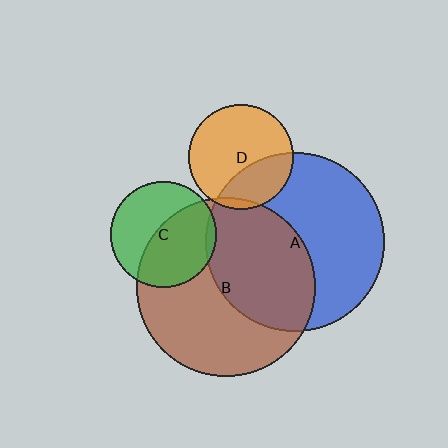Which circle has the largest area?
Circle B (brown).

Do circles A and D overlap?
Yes.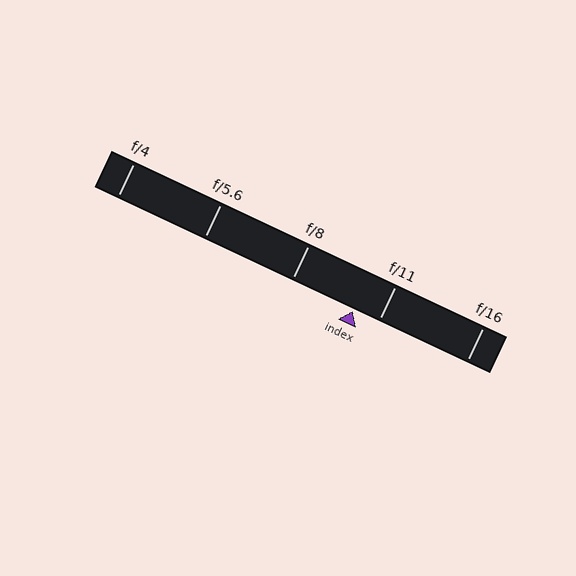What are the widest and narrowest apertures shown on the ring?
The widest aperture shown is f/4 and the narrowest is f/16.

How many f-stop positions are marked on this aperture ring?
There are 5 f-stop positions marked.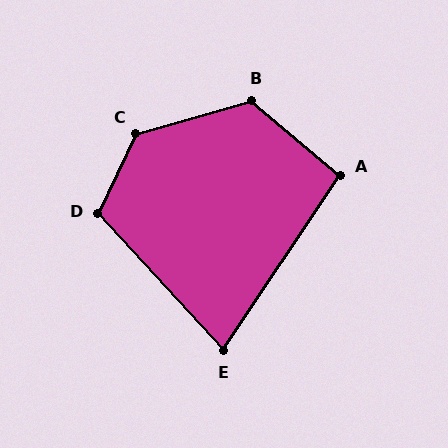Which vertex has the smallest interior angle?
E, at approximately 76 degrees.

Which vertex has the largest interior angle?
C, at approximately 131 degrees.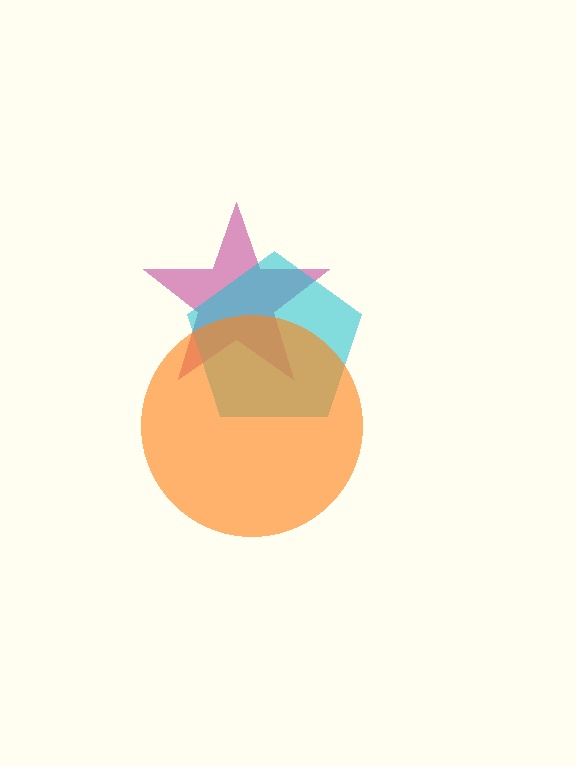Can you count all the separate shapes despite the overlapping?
Yes, there are 3 separate shapes.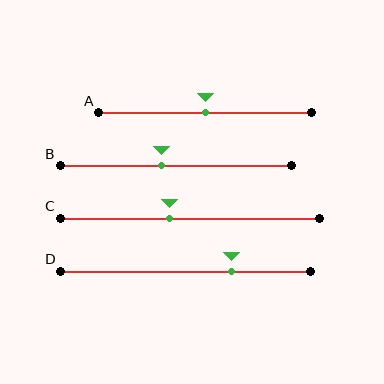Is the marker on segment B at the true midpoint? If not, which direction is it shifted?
No, the marker on segment B is shifted to the left by about 6% of the segment length.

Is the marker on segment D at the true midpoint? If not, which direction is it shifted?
No, the marker on segment D is shifted to the right by about 18% of the segment length.